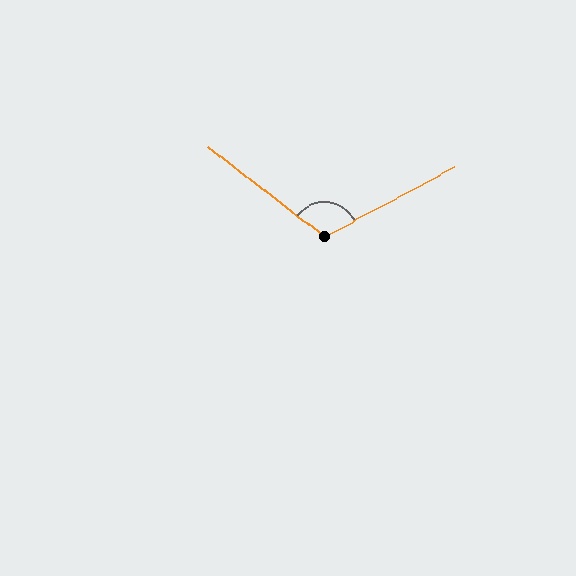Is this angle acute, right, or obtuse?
It is obtuse.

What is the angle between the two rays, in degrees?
Approximately 114 degrees.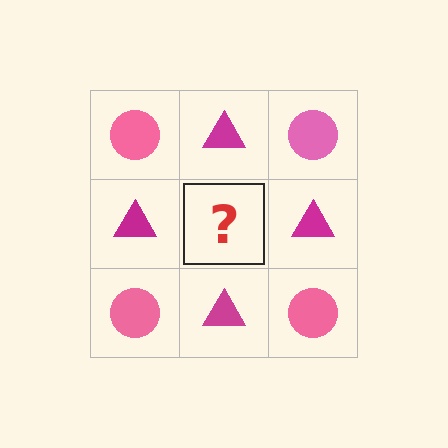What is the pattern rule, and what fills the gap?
The rule is that it alternates pink circle and magenta triangle in a checkerboard pattern. The gap should be filled with a pink circle.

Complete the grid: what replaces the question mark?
The question mark should be replaced with a pink circle.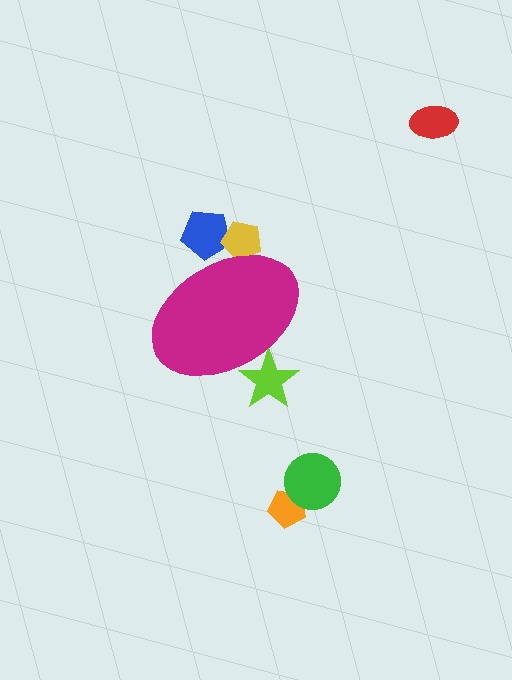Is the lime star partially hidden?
Yes, the lime star is partially hidden behind the magenta ellipse.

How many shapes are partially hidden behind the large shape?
3 shapes are partially hidden.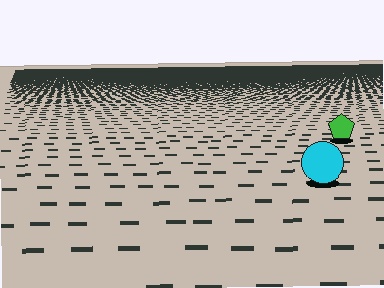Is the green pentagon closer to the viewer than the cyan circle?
No. The cyan circle is closer — you can tell from the texture gradient: the ground texture is coarser near it.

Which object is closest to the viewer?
The cyan circle is closest. The texture marks near it are larger and more spread out.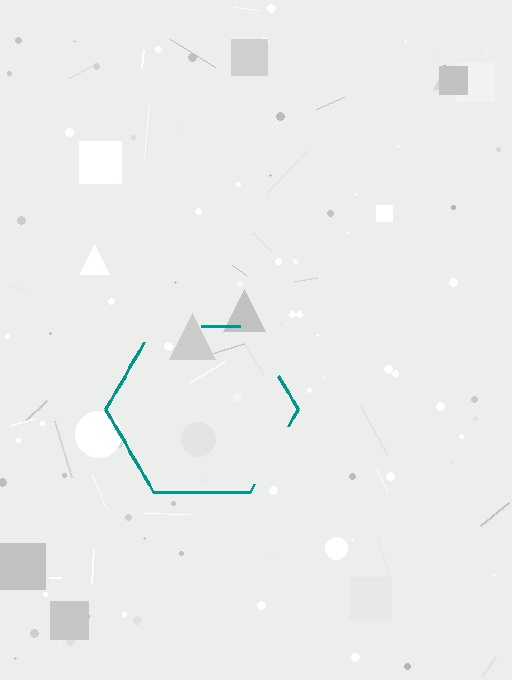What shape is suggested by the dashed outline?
The dashed outline suggests a hexagon.